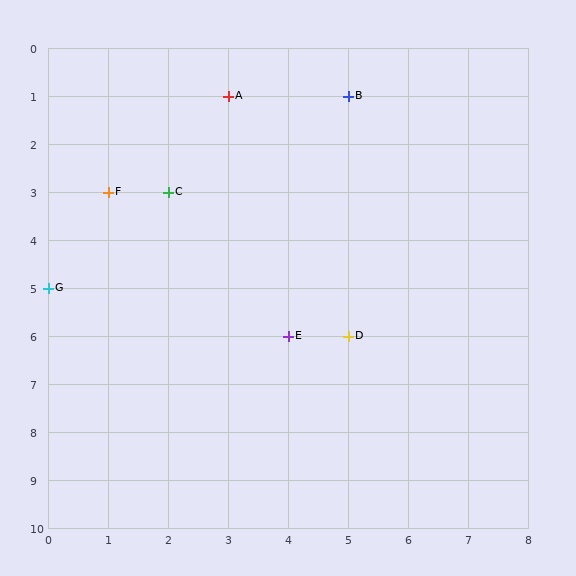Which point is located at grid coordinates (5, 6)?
Point D is at (5, 6).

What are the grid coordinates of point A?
Point A is at grid coordinates (3, 1).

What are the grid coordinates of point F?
Point F is at grid coordinates (1, 3).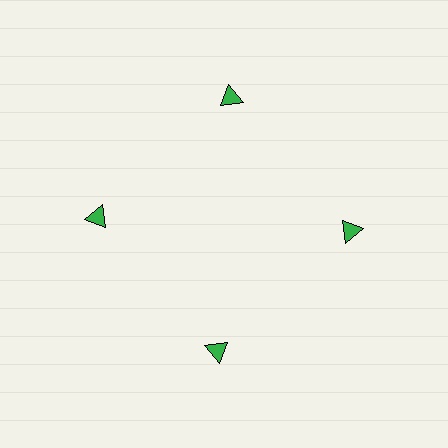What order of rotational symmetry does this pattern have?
This pattern has 4-fold rotational symmetry.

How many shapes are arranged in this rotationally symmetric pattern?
There are 4 shapes, arranged in 4 groups of 1.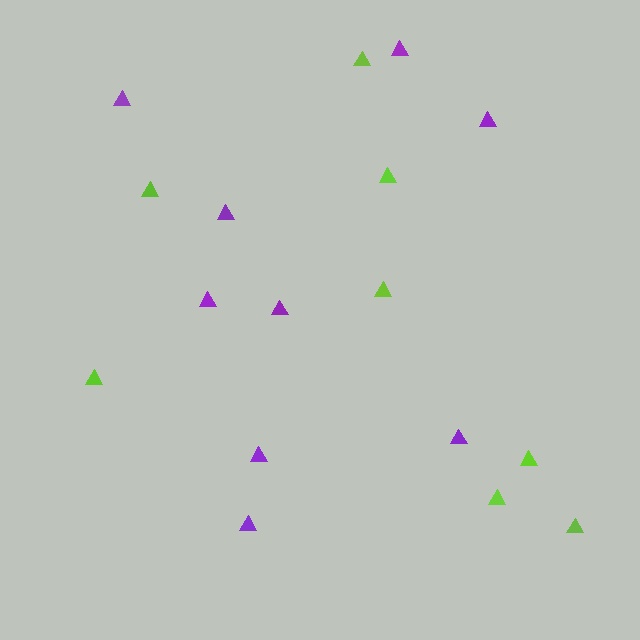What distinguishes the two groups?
There are 2 groups: one group of purple triangles (9) and one group of lime triangles (8).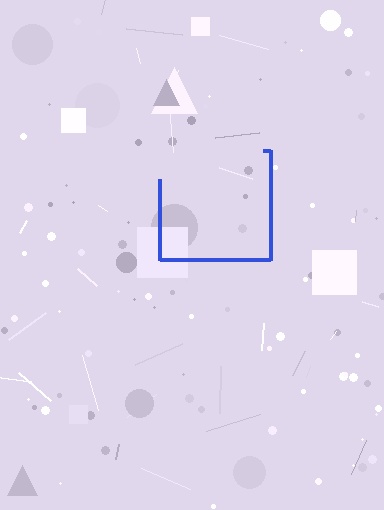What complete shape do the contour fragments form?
The contour fragments form a square.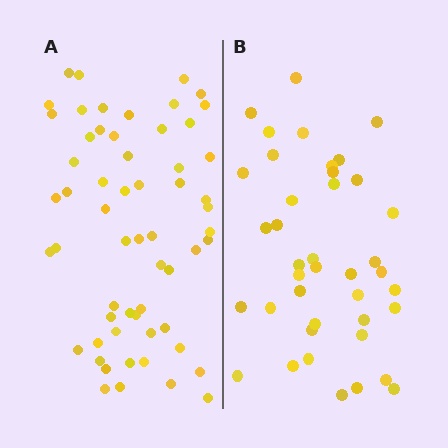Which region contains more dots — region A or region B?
Region A (the left region) has more dots.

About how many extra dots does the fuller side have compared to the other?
Region A has approximately 20 more dots than region B.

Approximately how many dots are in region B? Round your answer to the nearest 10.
About 40 dots.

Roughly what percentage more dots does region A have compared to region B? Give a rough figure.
About 50% more.